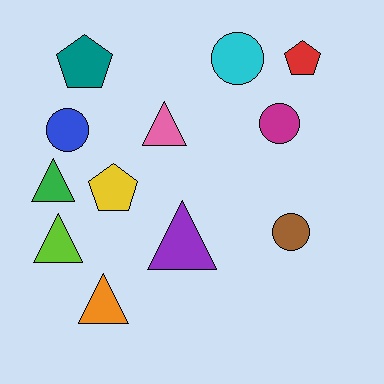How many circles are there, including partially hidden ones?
There are 4 circles.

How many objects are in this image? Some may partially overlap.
There are 12 objects.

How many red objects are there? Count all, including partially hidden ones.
There is 1 red object.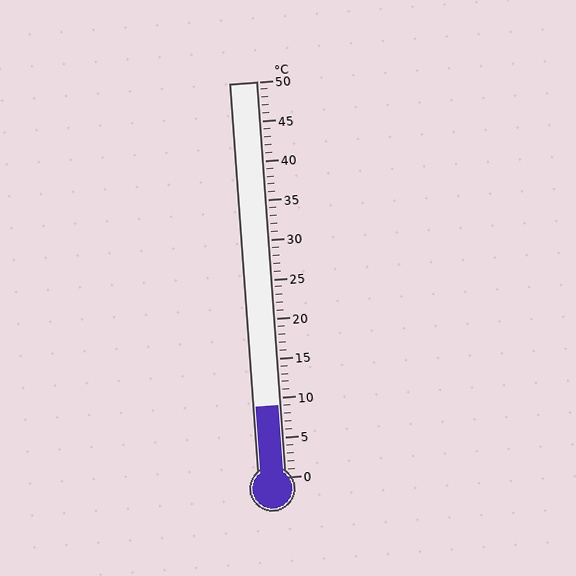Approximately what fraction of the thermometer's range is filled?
The thermometer is filled to approximately 20% of its range.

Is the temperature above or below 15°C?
The temperature is below 15°C.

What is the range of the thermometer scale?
The thermometer scale ranges from 0°C to 50°C.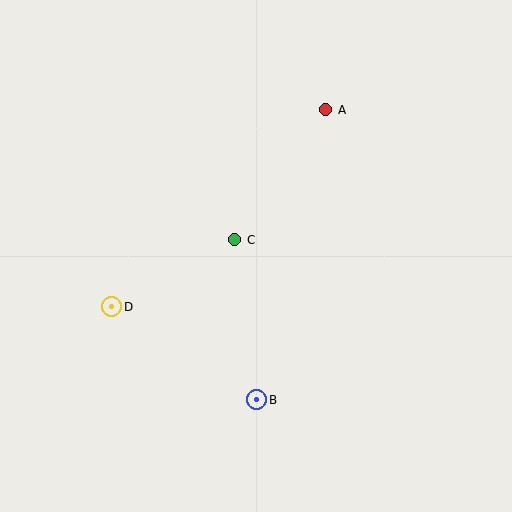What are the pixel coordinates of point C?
Point C is at (235, 240).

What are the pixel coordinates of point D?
Point D is at (112, 307).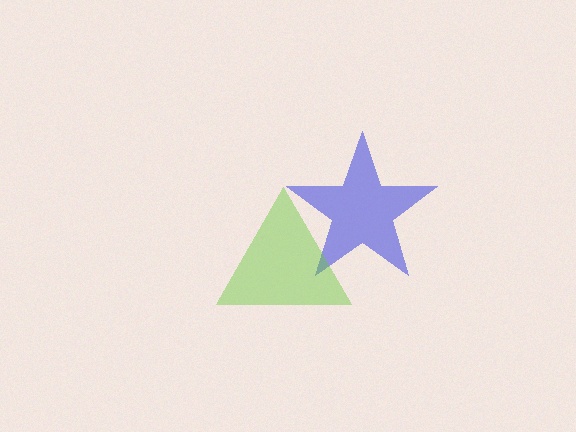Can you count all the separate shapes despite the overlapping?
Yes, there are 2 separate shapes.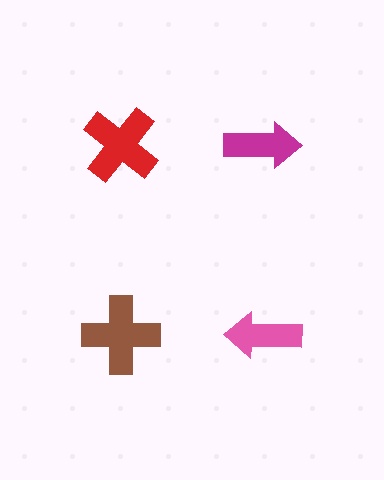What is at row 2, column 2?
A pink arrow.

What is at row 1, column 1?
A red cross.